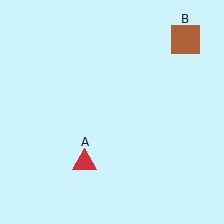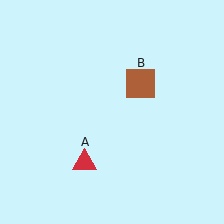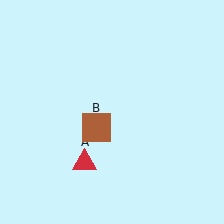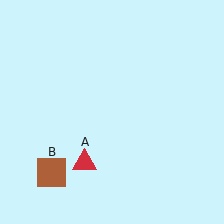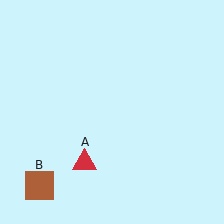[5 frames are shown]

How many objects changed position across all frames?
1 object changed position: brown square (object B).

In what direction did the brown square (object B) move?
The brown square (object B) moved down and to the left.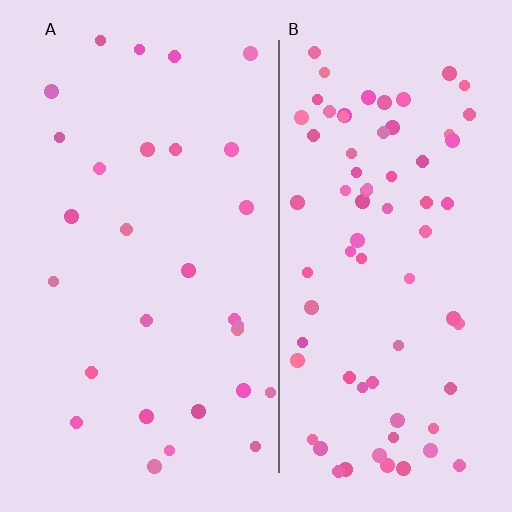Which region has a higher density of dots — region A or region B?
B (the right).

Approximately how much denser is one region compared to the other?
Approximately 2.6× — region B over region A.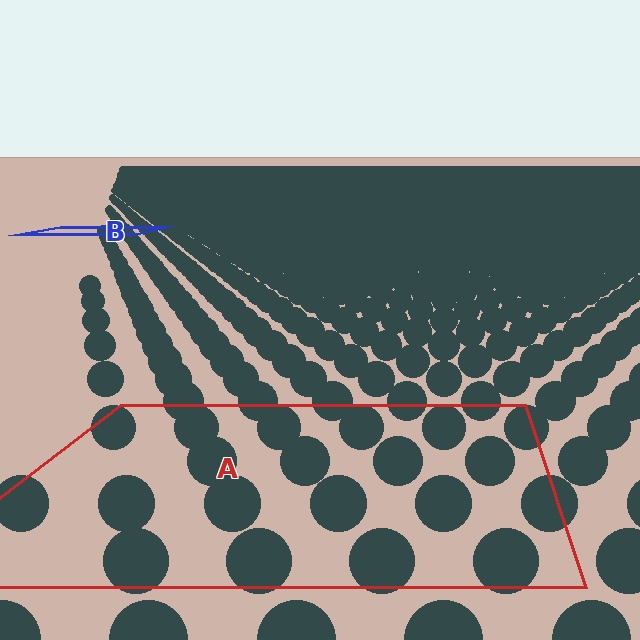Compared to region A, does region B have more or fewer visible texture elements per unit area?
Region B has more texture elements per unit area — they are packed more densely because it is farther away.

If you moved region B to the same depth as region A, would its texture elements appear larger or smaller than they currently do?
They would appear larger. At a closer depth, the same texture elements are projected at a bigger on-screen size.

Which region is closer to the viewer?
Region A is closer. The texture elements there are larger and more spread out.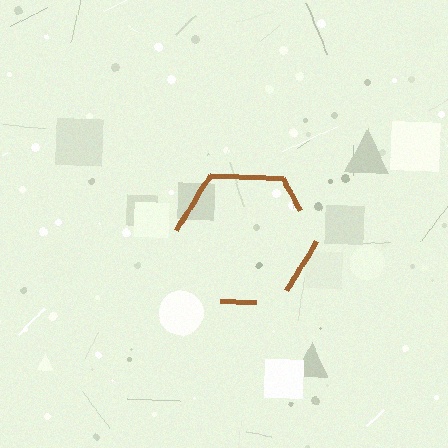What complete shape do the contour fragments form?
The contour fragments form a hexagon.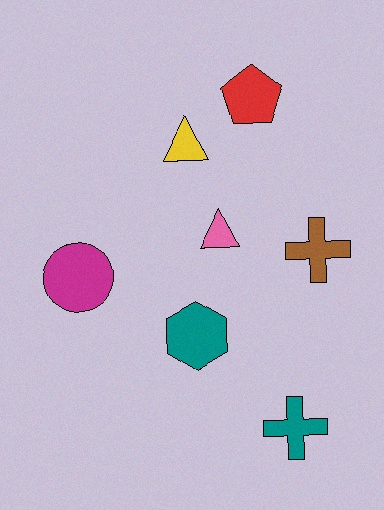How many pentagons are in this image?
There is 1 pentagon.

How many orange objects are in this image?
There are no orange objects.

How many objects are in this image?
There are 7 objects.